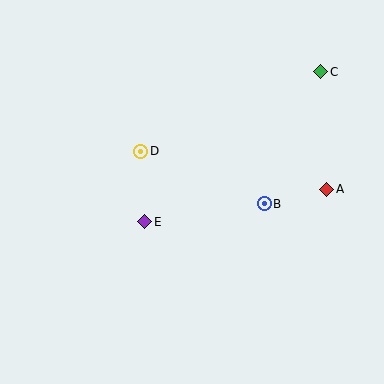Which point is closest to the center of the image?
Point E at (145, 222) is closest to the center.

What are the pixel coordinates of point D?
Point D is at (141, 151).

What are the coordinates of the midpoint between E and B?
The midpoint between E and B is at (204, 213).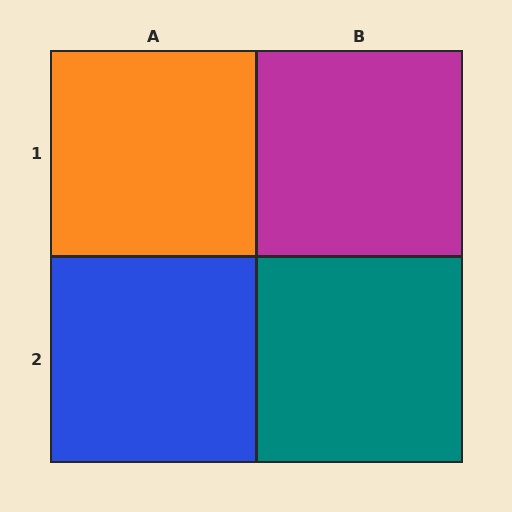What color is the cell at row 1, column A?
Orange.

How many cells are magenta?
1 cell is magenta.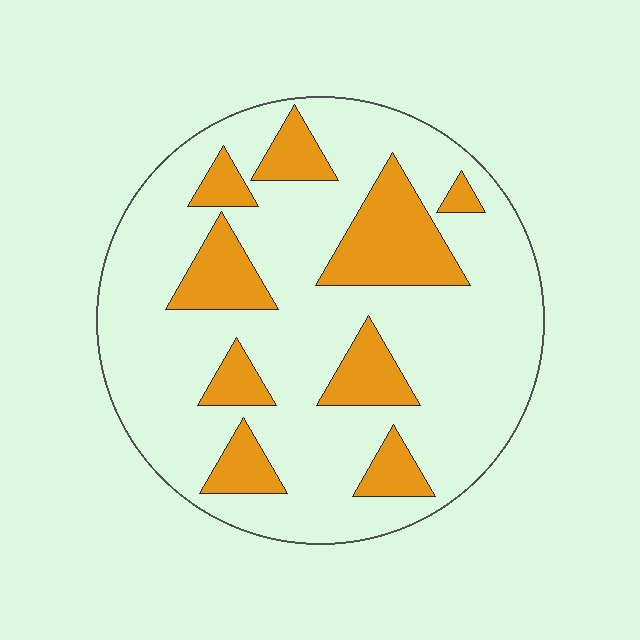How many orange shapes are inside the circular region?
9.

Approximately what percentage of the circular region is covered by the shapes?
Approximately 25%.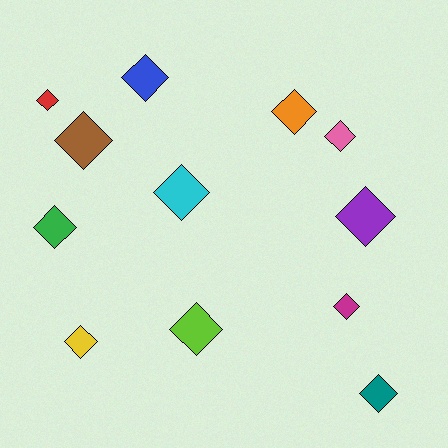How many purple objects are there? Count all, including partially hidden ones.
There is 1 purple object.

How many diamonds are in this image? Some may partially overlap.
There are 12 diamonds.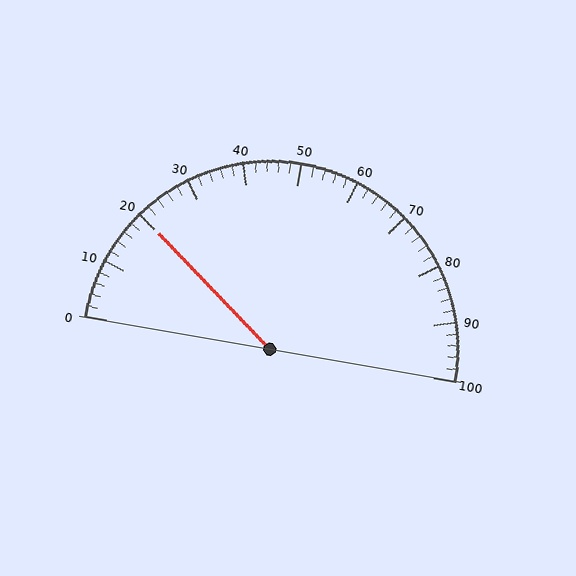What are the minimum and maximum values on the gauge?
The gauge ranges from 0 to 100.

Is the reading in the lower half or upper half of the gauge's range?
The reading is in the lower half of the range (0 to 100).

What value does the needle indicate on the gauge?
The needle indicates approximately 20.